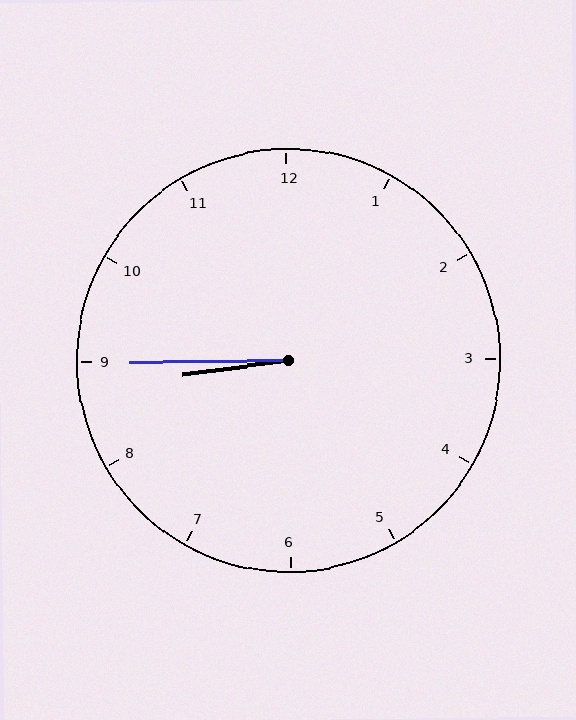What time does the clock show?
8:45.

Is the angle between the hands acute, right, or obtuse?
It is acute.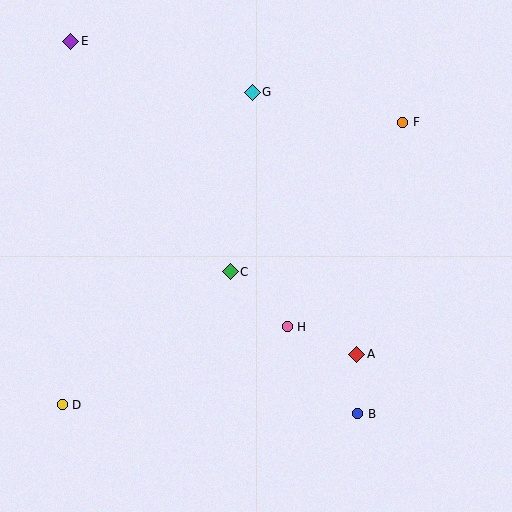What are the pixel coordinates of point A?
Point A is at (357, 354).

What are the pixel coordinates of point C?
Point C is at (230, 272).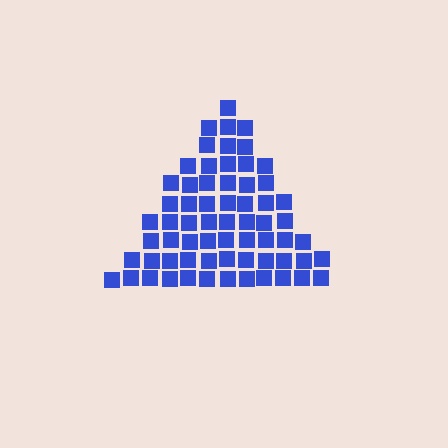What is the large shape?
The large shape is a triangle.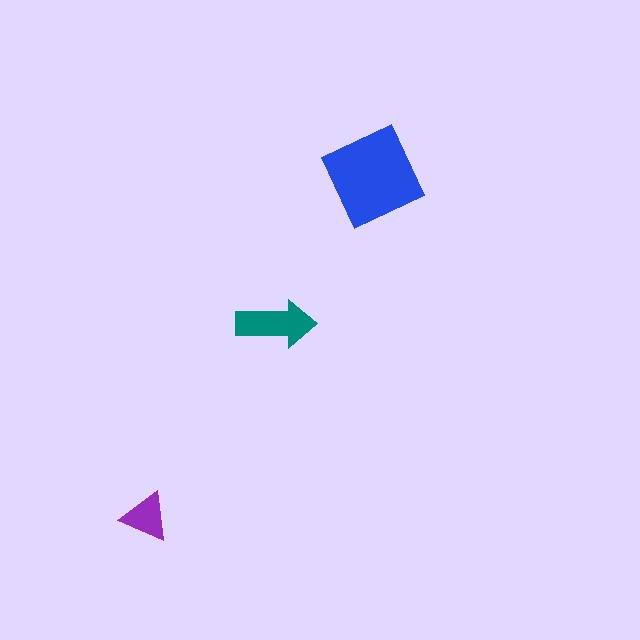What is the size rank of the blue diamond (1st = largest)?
1st.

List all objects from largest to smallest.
The blue diamond, the teal arrow, the purple triangle.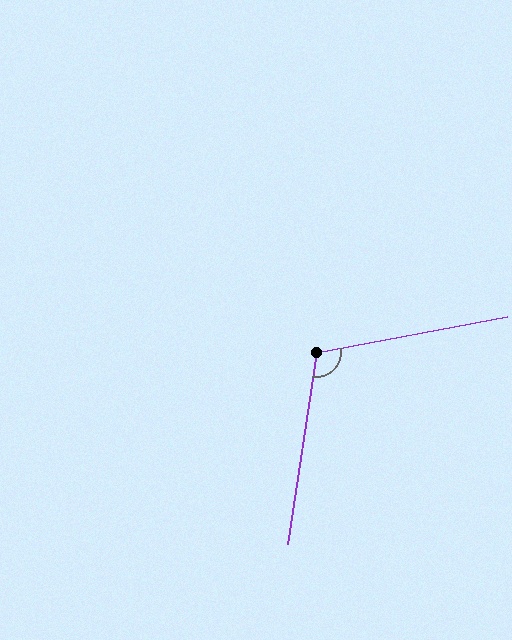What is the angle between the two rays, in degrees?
Approximately 110 degrees.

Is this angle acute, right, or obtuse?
It is obtuse.